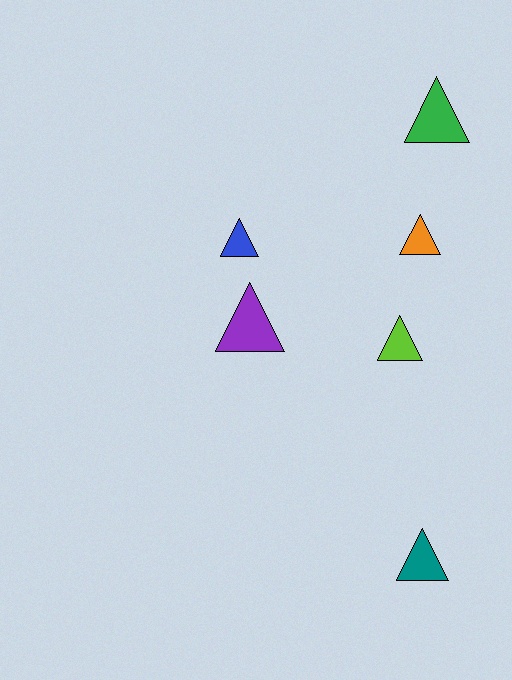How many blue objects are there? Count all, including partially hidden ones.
There is 1 blue object.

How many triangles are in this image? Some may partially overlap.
There are 6 triangles.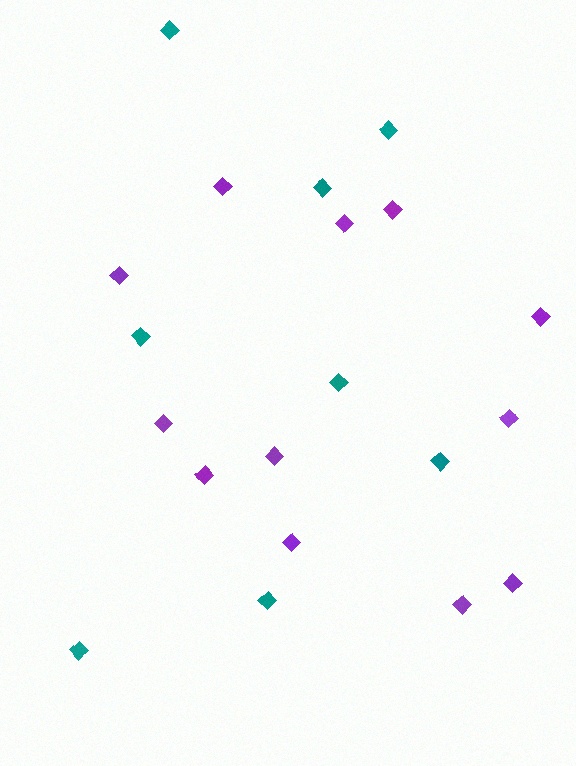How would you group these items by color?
There are 2 groups: one group of teal diamonds (8) and one group of purple diamonds (12).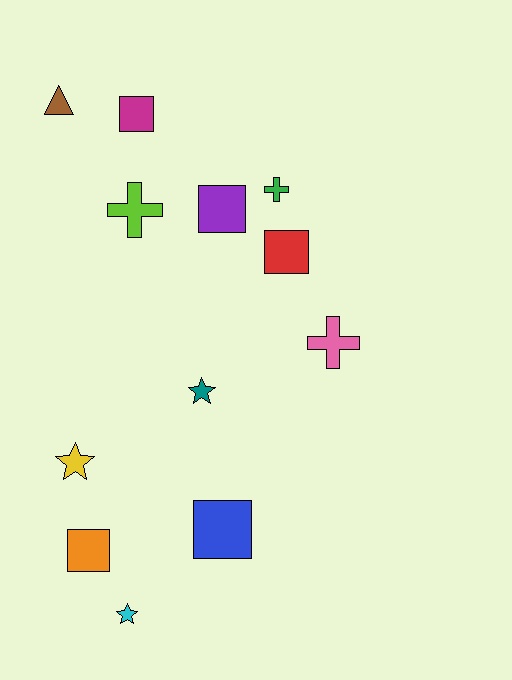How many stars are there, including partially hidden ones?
There are 3 stars.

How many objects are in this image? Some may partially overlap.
There are 12 objects.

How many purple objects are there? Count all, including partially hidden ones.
There is 1 purple object.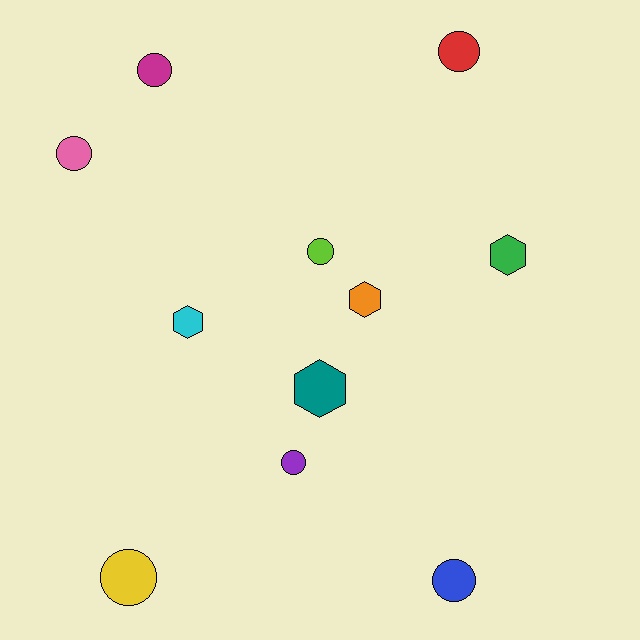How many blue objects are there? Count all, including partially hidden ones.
There is 1 blue object.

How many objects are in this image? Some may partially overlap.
There are 11 objects.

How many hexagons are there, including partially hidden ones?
There are 4 hexagons.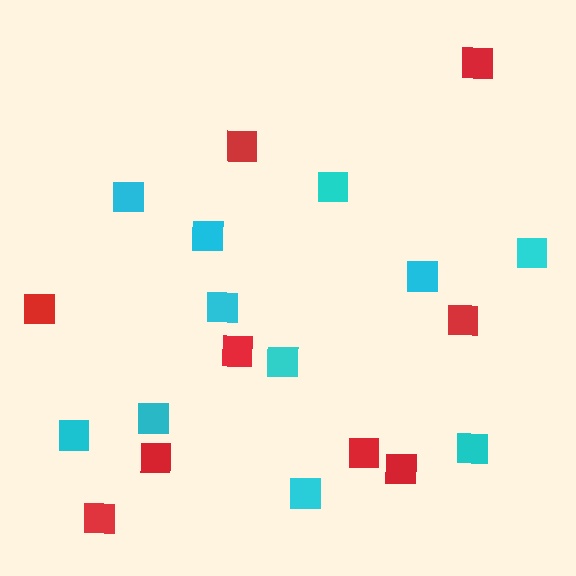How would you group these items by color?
There are 2 groups: one group of cyan squares (11) and one group of red squares (9).